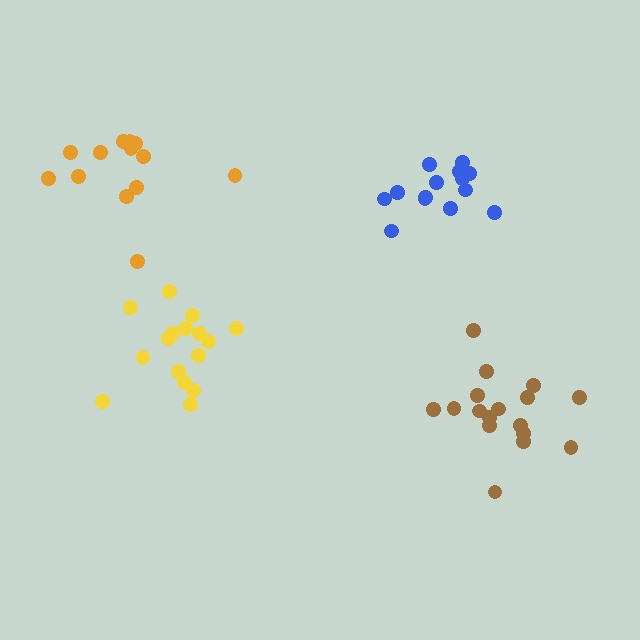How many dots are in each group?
Group 1: 17 dots, Group 2: 14 dots, Group 3: 17 dots, Group 4: 13 dots (61 total).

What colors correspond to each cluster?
The clusters are colored: yellow, blue, brown, orange.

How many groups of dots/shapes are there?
There are 4 groups.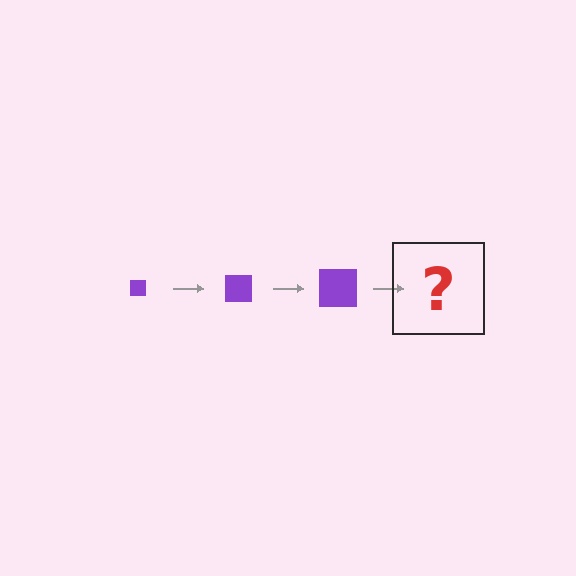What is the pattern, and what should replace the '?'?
The pattern is that the square gets progressively larger each step. The '?' should be a purple square, larger than the previous one.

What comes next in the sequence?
The next element should be a purple square, larger than the previous one.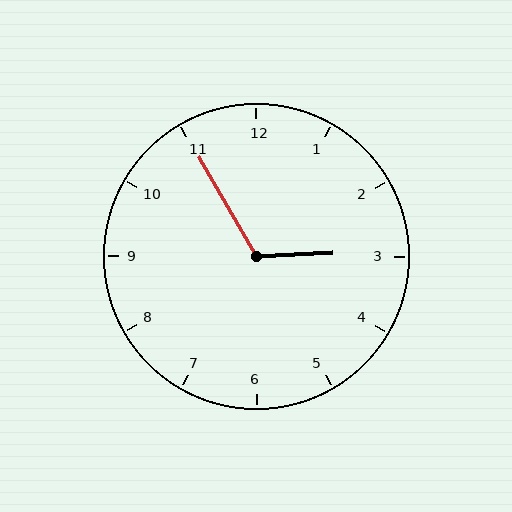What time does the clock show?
2:55.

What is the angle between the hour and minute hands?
Approximately 118 degrees.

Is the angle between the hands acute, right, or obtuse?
It is obtuse.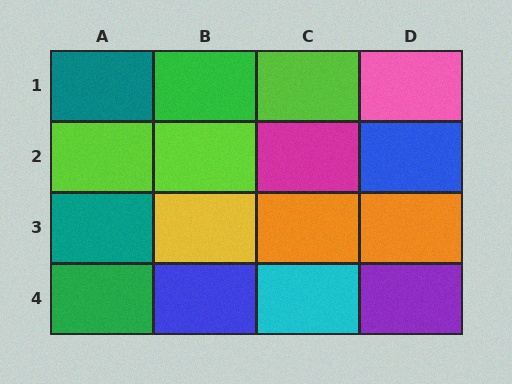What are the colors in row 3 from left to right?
Teal, yellow, orange, orange.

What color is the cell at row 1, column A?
Teal.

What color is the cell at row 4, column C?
Cyan.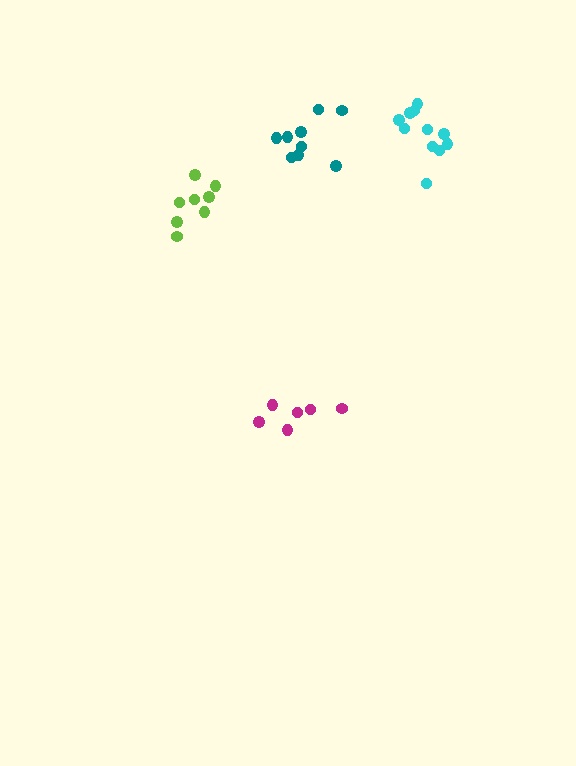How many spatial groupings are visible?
There are 4 spatial groupings.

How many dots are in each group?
Group 1: 8 dots, Group 2: 6 dots, Group 3: 11 dots, Group 4: 9 dots (34 total).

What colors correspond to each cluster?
The clusters are colored: lime, magenta, cyan, teal.